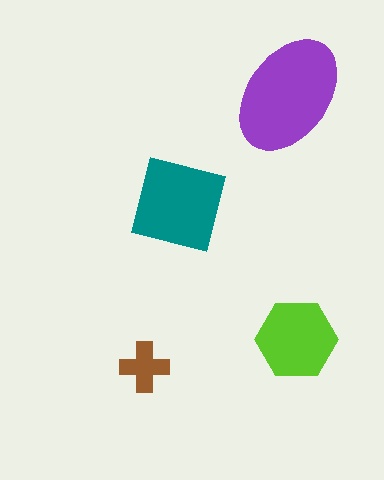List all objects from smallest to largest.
The brown cross, the lime hexagon, the teal square, the purple ellipse.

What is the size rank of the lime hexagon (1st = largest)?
3rd.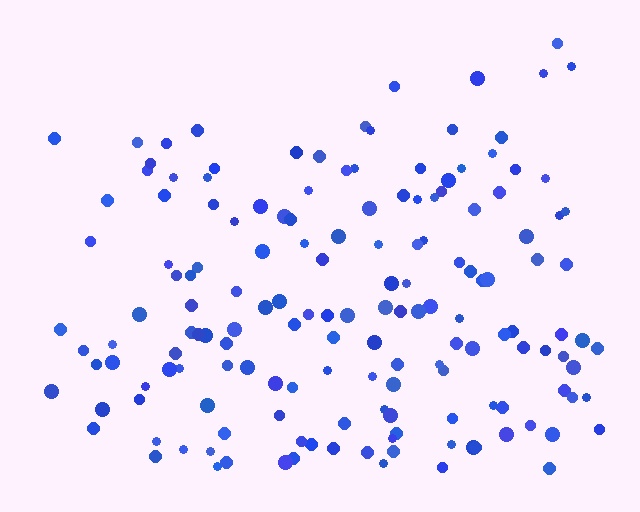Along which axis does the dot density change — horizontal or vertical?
Vertical.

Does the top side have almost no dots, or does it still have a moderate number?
Still a moderate number, just noticeably fewer than the bottom.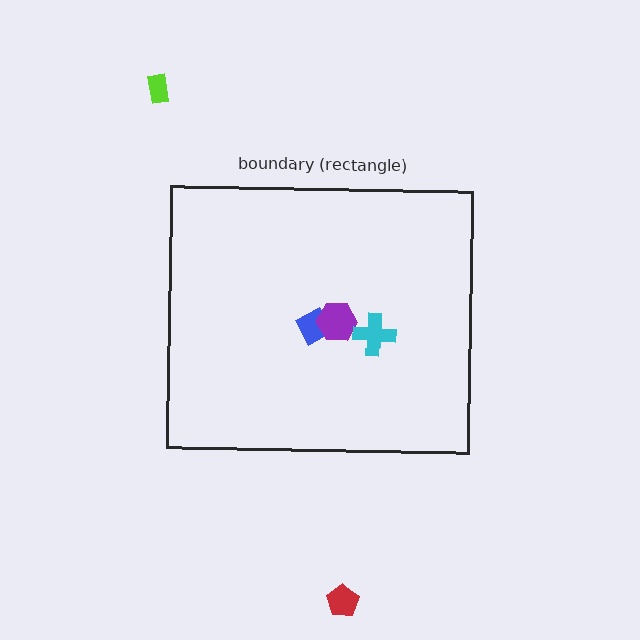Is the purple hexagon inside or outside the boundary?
Inside.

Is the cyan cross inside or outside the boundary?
Inside.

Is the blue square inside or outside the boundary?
Inside.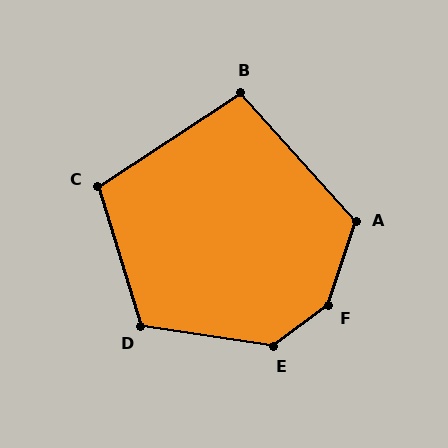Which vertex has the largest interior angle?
F, at approximately 145 degrees.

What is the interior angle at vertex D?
Approximately 116 degrees (obtuse).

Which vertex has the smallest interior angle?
B, at approximately 99 degrees.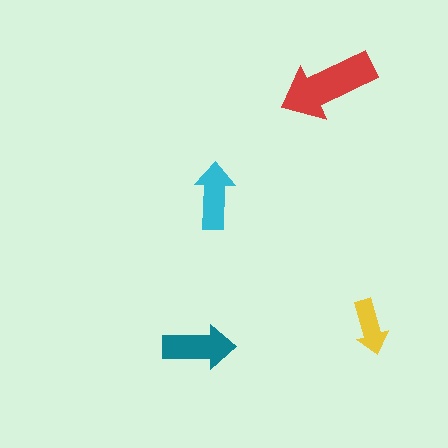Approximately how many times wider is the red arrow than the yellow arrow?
About 2 times wider.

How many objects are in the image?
There are 4 objects in the image.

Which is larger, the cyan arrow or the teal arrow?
The teal one.